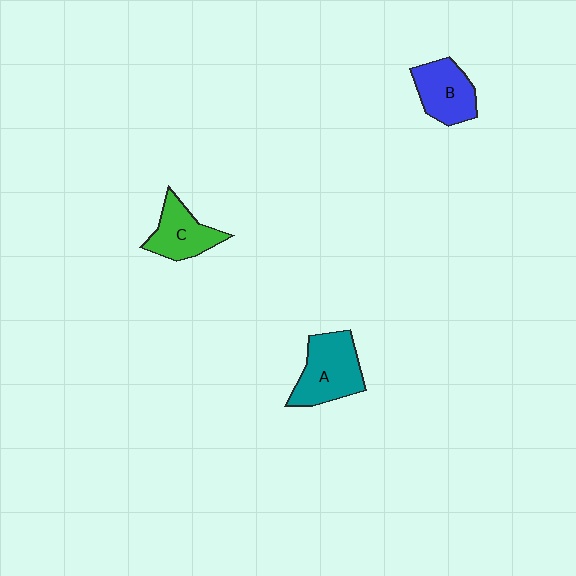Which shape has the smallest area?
Shape C (green).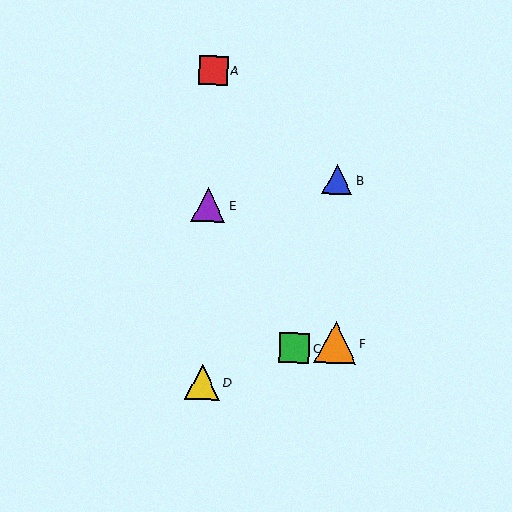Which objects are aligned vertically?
Objects A, D, E are aligned vertically.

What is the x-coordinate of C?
Object C is at x≈294.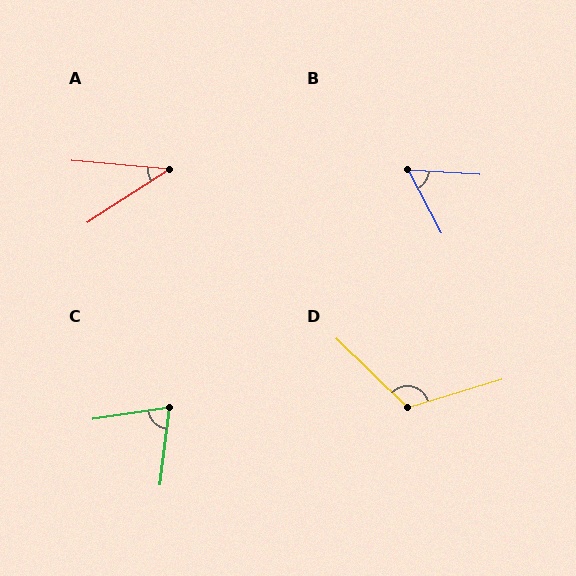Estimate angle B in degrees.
Approximately 59 degrees.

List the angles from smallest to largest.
A (38°), B (59°), C (74°), D (119°).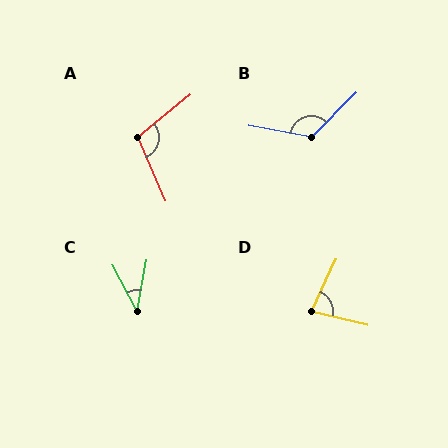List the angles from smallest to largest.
C (38°), D (79°), A (106°), B (124°).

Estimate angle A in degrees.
Approximately 106 degrees.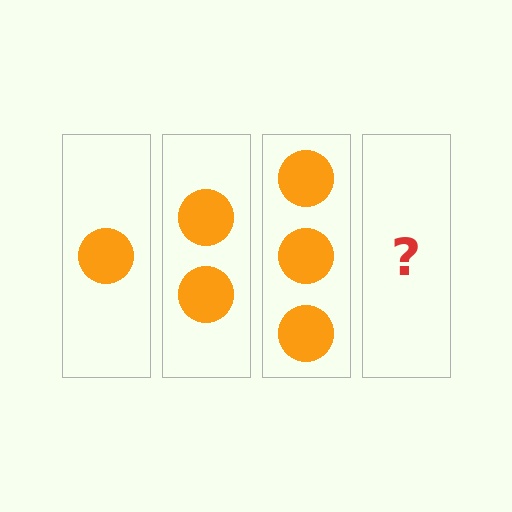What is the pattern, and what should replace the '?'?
The pattern is that each step adds one more circle. The '?' should be 4 circles.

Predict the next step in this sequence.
The next step is 4 circles.